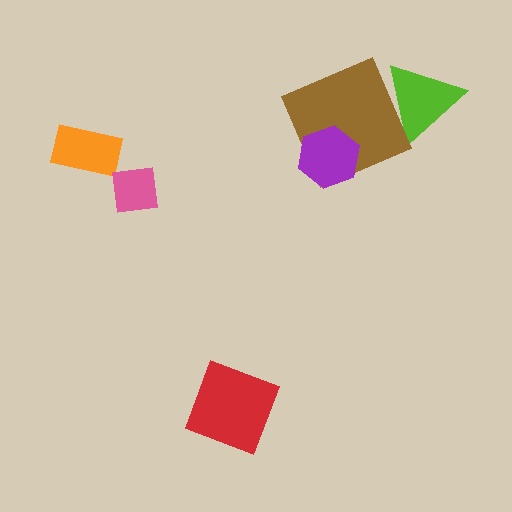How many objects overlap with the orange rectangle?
0 objects overlap with the orange rectangle.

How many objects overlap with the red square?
0 objects overlap with the red square.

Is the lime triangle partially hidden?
Yes, it is partially covered by another shape.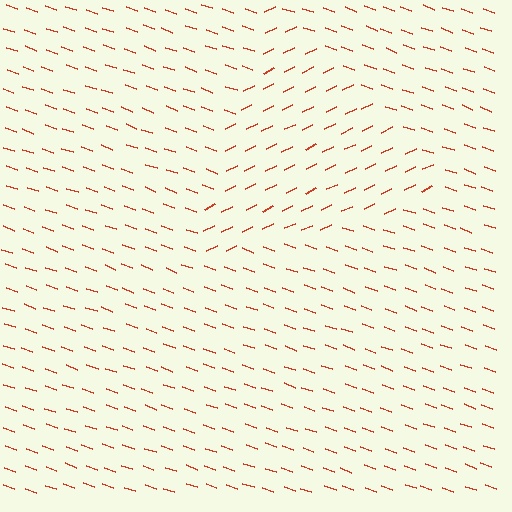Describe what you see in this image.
The image is filled with small red line segments. A triangle region in the image has lines oriented differently from the surrounding lines, creating a visible texture boundary.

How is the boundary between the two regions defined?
The boundary is defined purely by a change in line orientation (approximately 45 degrees difference). All lines are the same color and thickness.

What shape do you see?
I see a triangle.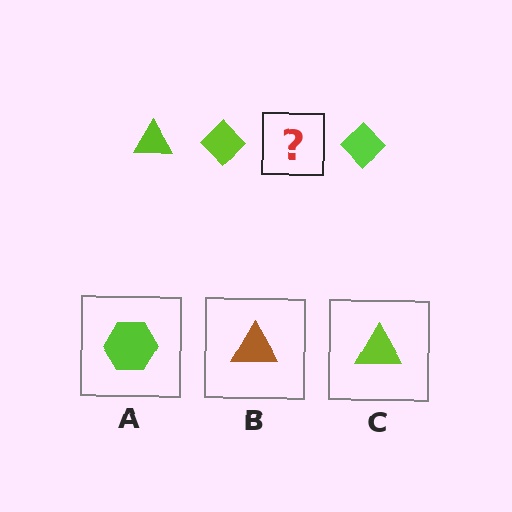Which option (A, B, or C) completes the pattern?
C.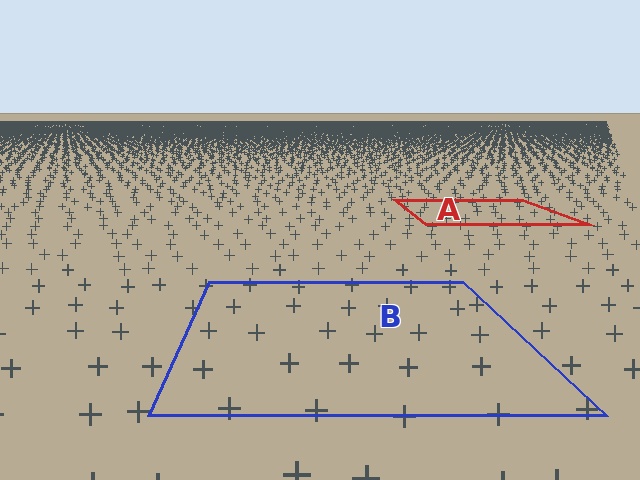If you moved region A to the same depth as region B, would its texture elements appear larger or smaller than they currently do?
They would appear larger. At a closer depth, the same texture elements are projected at a bigger on-screen size.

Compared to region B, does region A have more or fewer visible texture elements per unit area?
Region A has more texture elements per unit area — they are packed more densely because it is farther away.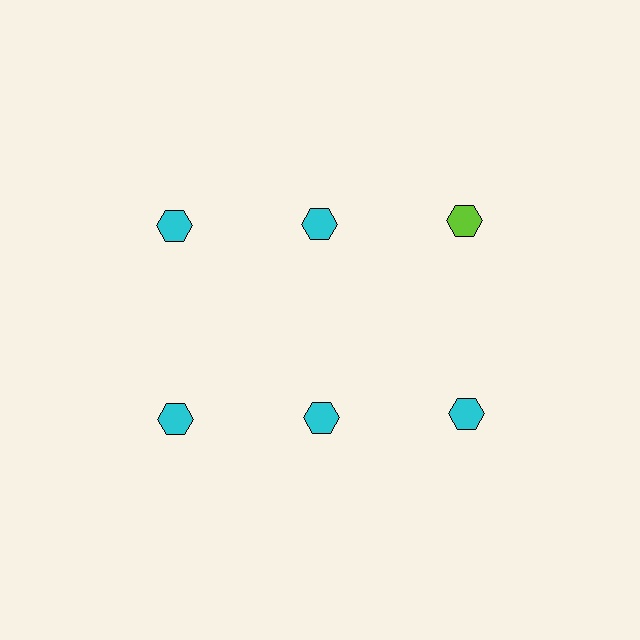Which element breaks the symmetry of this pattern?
The lime hexagon in the top row, center column breaks the symmetry. All other shapes are cyan hexagons.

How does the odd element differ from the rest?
It has a different color: lime instead of cyan.